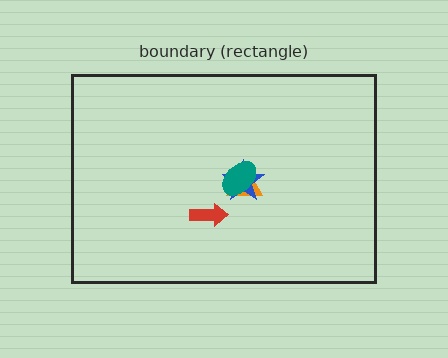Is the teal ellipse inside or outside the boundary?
Inside.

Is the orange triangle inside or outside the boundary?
Inside.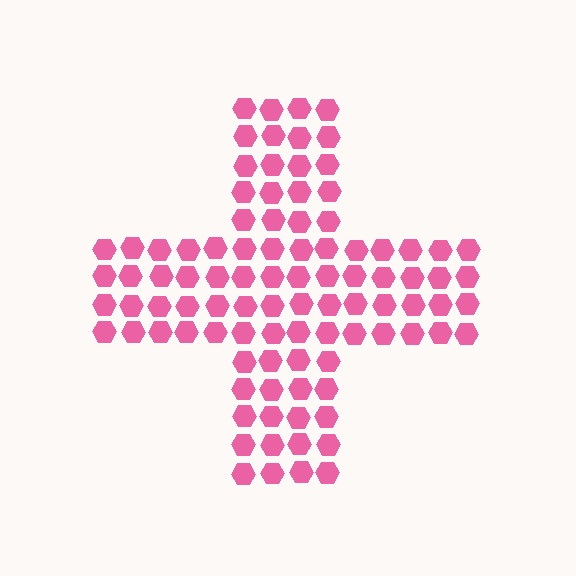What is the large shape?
The large shape is a cross.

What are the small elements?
The small elements are hexagons.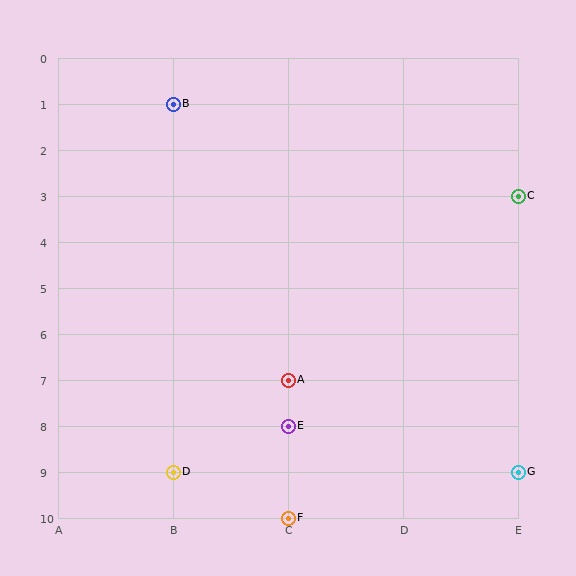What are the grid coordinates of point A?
Point A is at grid coordinates (C, 7).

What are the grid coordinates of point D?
Point D is at grid coordinates (B, 9).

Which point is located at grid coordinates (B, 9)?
Point D is at (B, 9).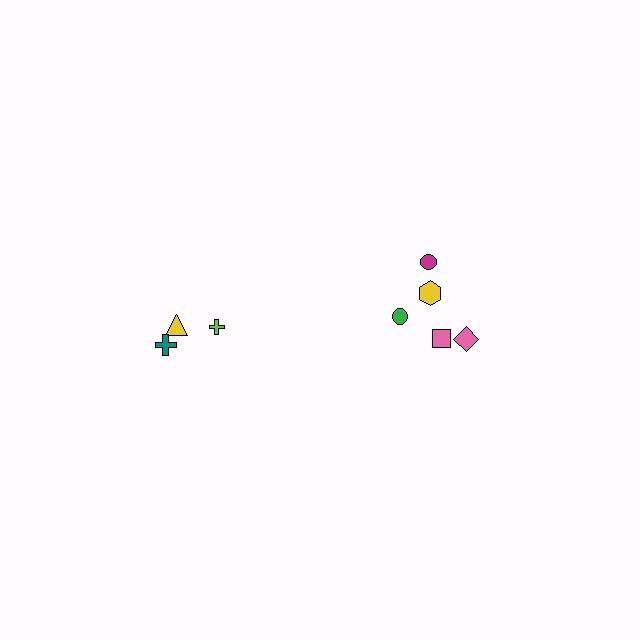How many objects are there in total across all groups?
There are 8 objects.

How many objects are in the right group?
There are 5 objects.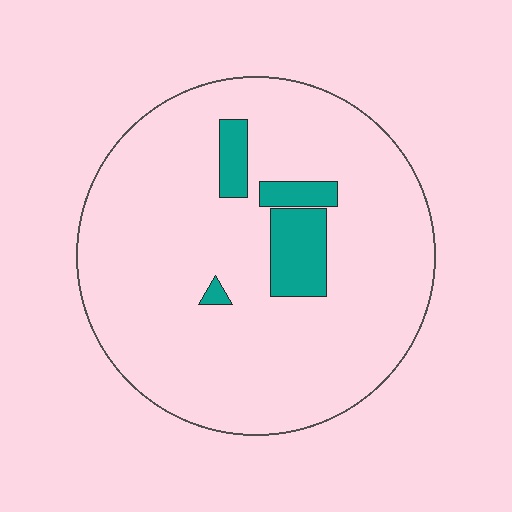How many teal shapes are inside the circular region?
4.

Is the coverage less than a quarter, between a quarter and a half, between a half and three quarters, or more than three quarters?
Less than a quarter.